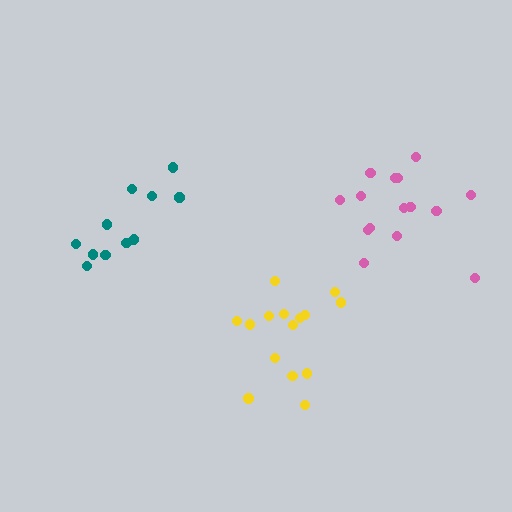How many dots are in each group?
Group 1: 11 dots, Group 2: 15 dots, Group 3: 15 dots (41 total).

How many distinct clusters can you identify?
There are 3 distinct clusters.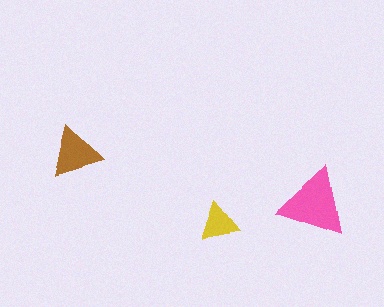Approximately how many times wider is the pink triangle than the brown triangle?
About 1.5 times wider.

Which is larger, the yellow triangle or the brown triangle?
The brown one.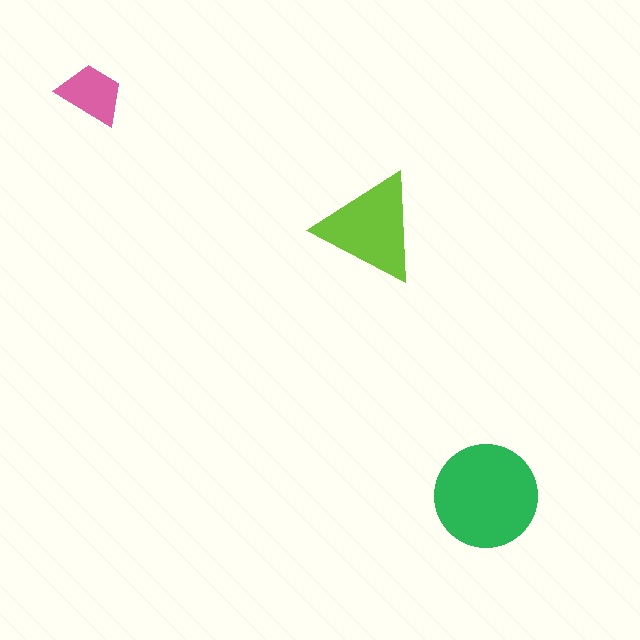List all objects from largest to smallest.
The green circle, the lime triangle, the pink trapezoid.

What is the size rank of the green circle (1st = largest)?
1st.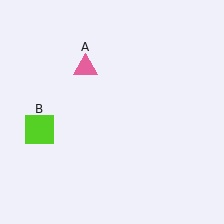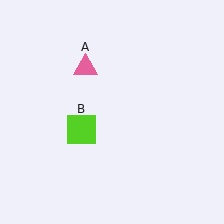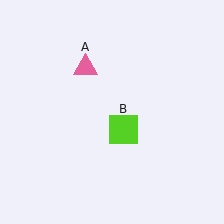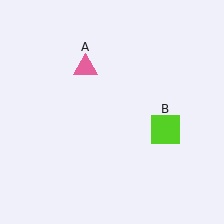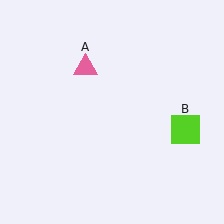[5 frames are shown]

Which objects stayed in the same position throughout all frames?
Pink triangle (object A) remained stationary.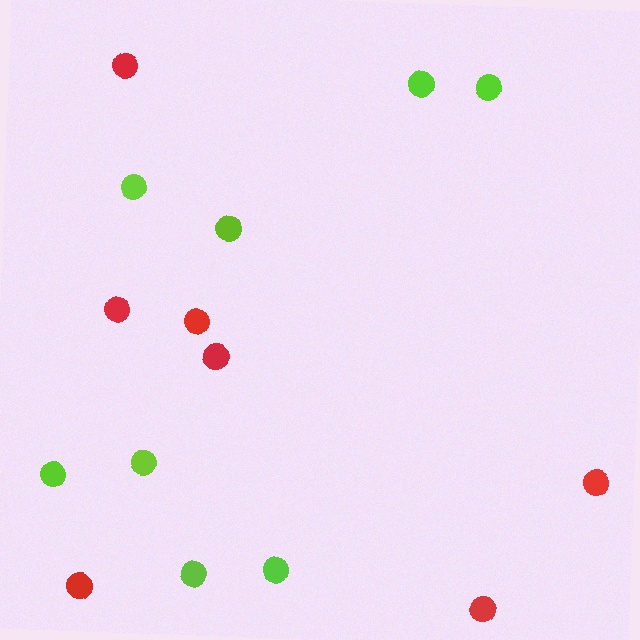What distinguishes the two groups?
There are 2 groups: one group of red circles (7) and one group of lime circles (8).